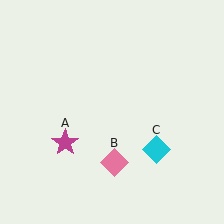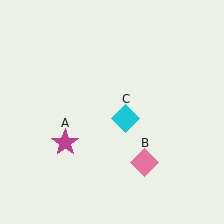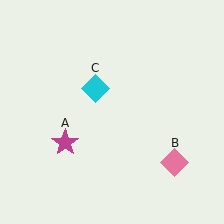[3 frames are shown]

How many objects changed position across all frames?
2 objects changed position: pink diamond (object B), cyan diamond (object C).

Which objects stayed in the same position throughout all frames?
Magenta star (object A) remained stationary.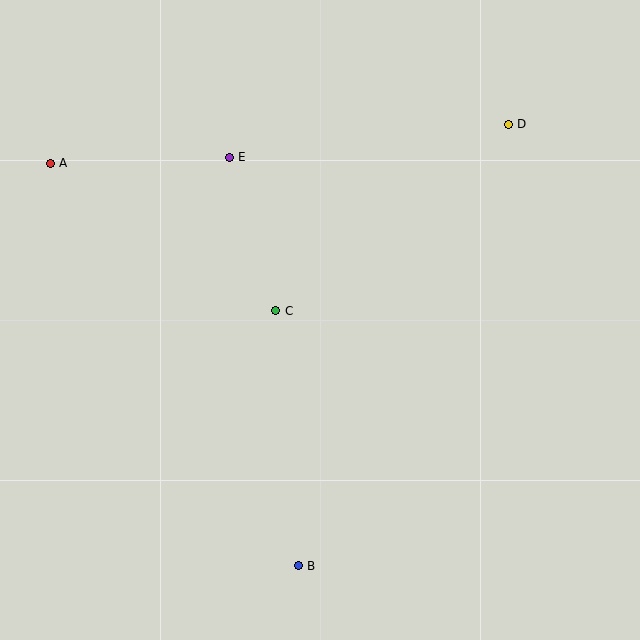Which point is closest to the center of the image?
Point C at (276, 311) is closest to the center.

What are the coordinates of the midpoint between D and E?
The midpoint between D and E is at (369, 141).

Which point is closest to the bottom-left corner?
Point B is closest to the bottom-left corner.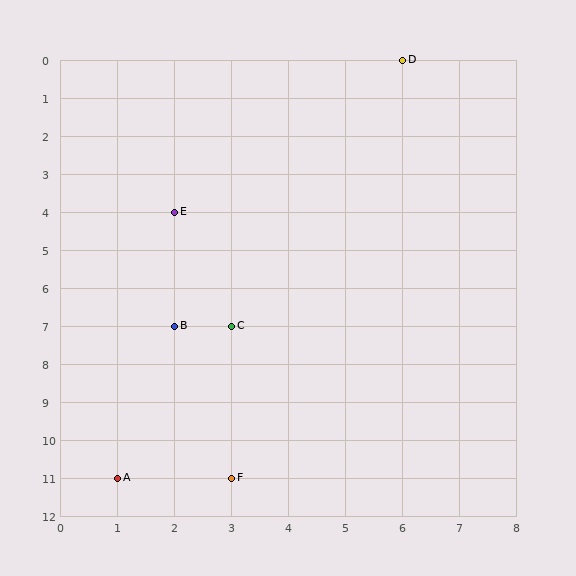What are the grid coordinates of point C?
Point C is at grid coordinates (3, 7).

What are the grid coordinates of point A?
Point A is at grid coordinates (1, 11).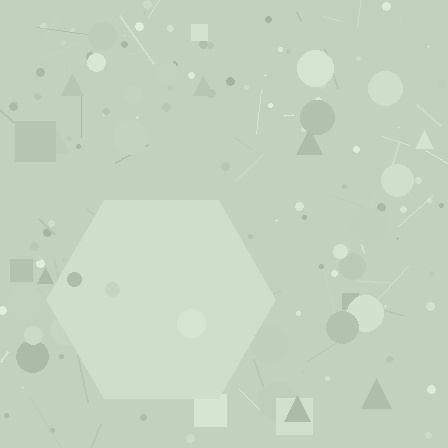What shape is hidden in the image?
A hexagon is hidden in the image.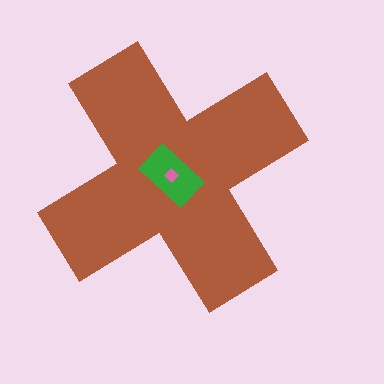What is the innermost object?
The pink diamond.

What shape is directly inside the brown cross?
The green rectangle.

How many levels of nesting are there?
3.